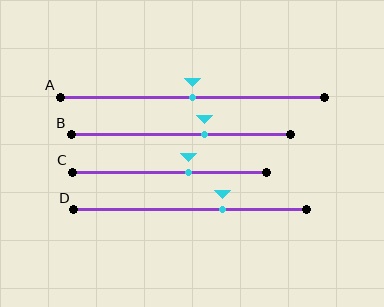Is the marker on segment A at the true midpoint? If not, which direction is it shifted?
Yes, the marker on segment A is at the true midpoint.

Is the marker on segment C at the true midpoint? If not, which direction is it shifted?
No, the marker on segment C is shifted to the right by about 10% of the segment length.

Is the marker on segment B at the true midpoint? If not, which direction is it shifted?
No, the marker on segment B is shifted to the right by about 11% of the segment length.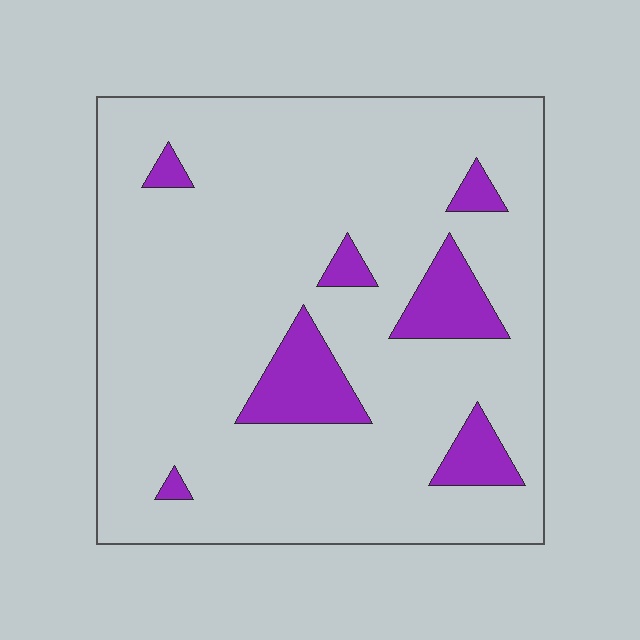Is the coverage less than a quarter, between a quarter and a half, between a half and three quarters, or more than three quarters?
Less than a quarter.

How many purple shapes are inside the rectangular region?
7.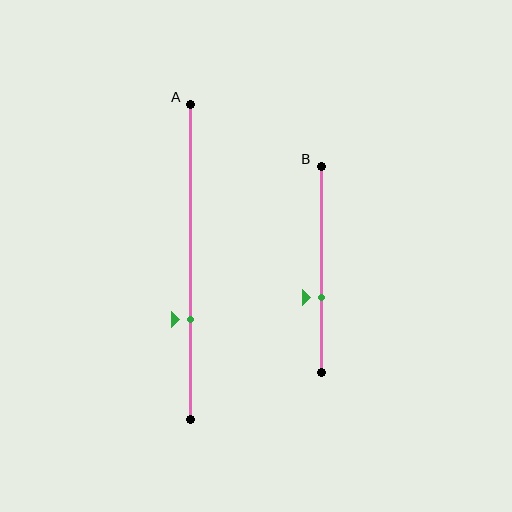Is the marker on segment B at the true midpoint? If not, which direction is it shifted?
No, the marker on segment B is shifted downward by about 14% of the segment length.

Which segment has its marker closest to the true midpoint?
Segment B has its marker closest to the true midpoint.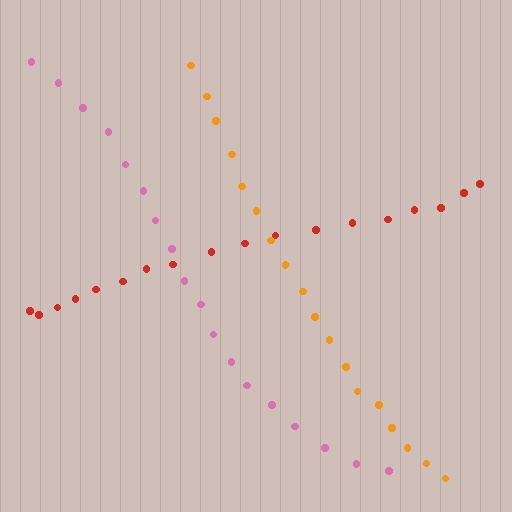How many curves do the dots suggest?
There are 3 distinct paths.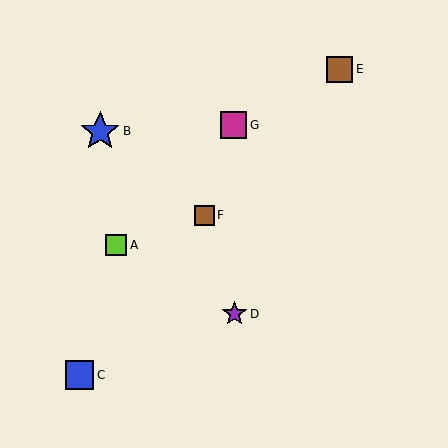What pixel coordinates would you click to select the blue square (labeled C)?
Click at (80, 375) to select the blue square C.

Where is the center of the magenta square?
The center of the magenta square is at (233, 125).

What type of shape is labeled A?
Shape A is a lime square.